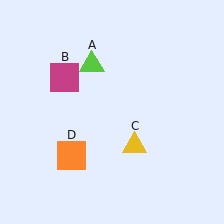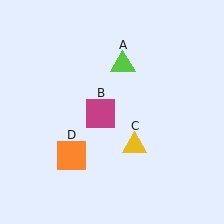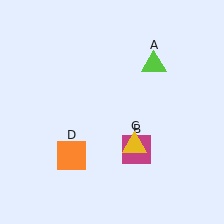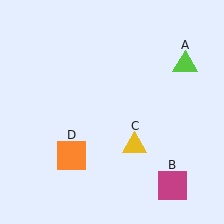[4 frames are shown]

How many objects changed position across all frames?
2 objects changed position: lime triangle (object A), magenta square (object B).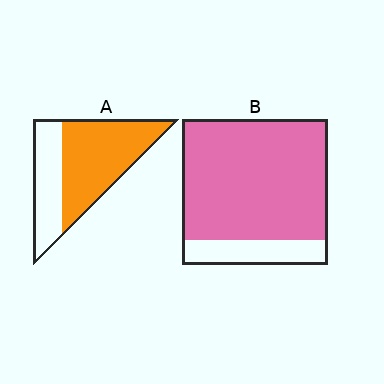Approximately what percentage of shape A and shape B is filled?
A is approximately 65% and B is approximately 85%.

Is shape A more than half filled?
Yes.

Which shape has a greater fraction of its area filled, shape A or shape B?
Shape B.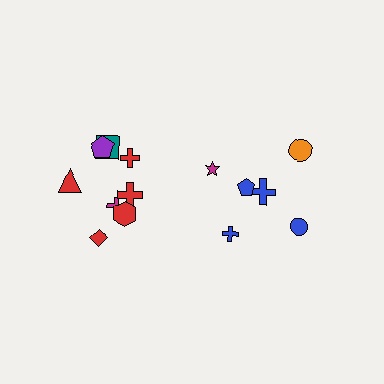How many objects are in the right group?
There are 6 objects.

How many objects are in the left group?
There are 8 objects.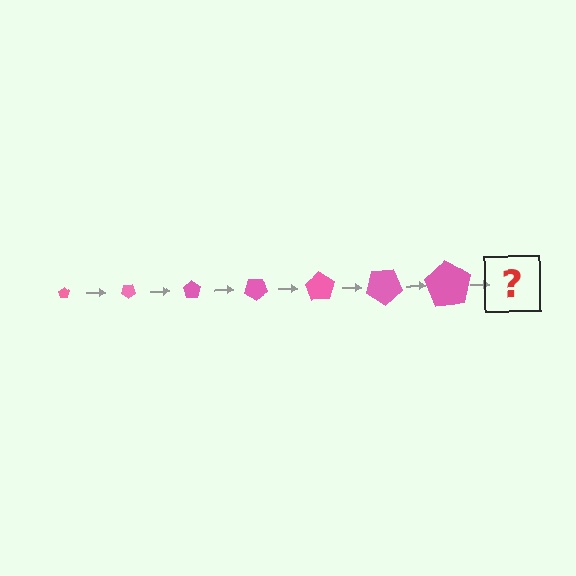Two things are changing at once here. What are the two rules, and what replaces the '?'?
The two rules are that the pentagon grows larger each step and it rotates 35 degrees each step. The '?' should be a pentagon, larger than the previous one and rotated 245 degrees from the start.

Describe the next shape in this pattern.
It should be a pentagon, larger than the previous one and rotated 245 degrees from the start.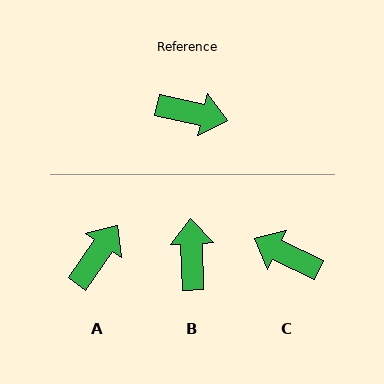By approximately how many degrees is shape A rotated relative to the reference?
Approximately 68 degrees counter-clockwise.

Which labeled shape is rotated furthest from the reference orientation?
C, about 166 degrees away.